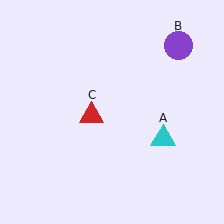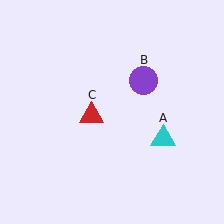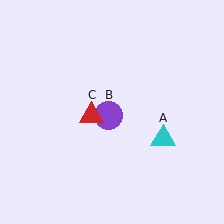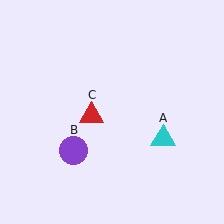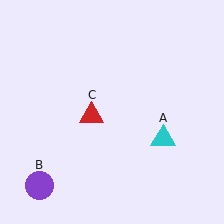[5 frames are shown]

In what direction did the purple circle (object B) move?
The purple circle (object B) moved down and to the left.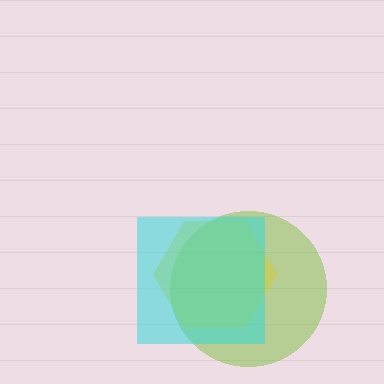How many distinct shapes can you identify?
There are 3 distinct shapes: a lime circle, a yellow hexagon, a cyan square.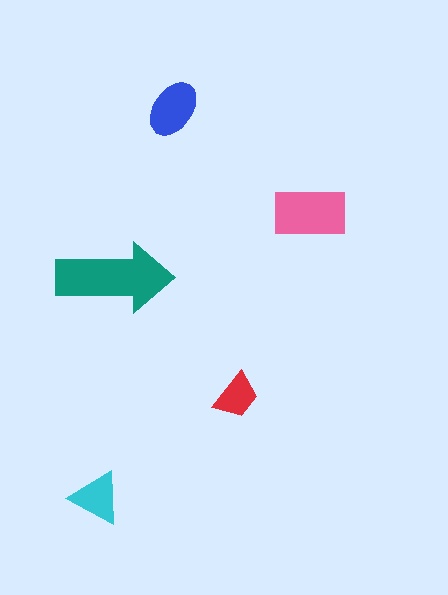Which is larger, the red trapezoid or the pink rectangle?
The pink rectangle.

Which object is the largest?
The teal arrow.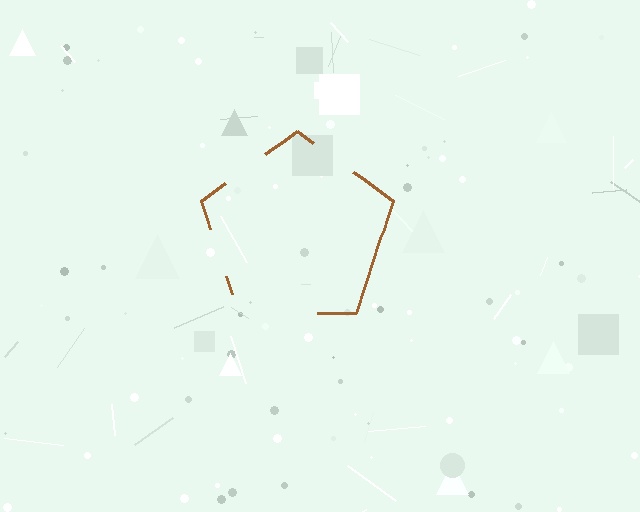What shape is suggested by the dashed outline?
The dashed outline suggests a pentagon.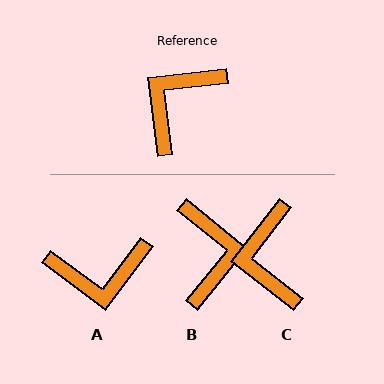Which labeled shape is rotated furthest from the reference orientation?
A, about 137 degrees away.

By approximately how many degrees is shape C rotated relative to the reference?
Approximately 46 degrees counter-clockwise.